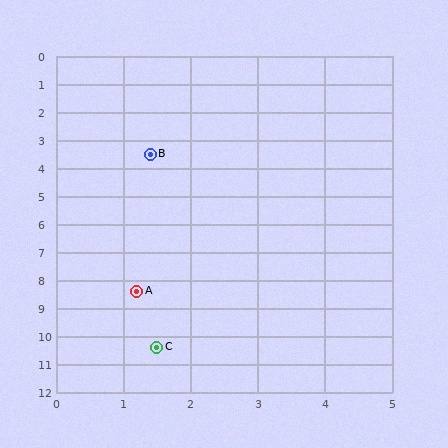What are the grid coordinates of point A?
Point A is at approximately (1.2, 8.4).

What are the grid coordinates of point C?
Point C is at approximately (1.5, 10.4).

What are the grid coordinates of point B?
Point B is at approximately (1.4, 3.5).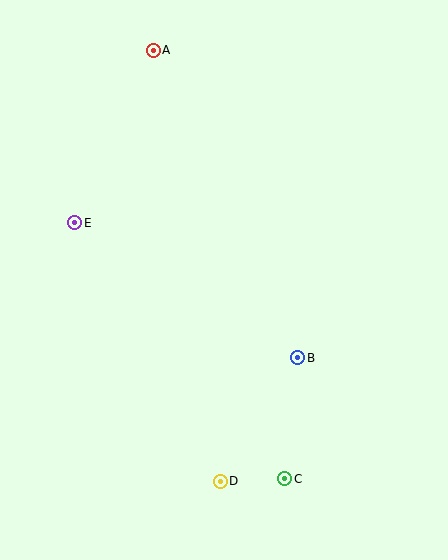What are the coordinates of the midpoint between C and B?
The midpoint between C and B is at (291, 418).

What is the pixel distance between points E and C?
The distance between E and C is 331 pixels.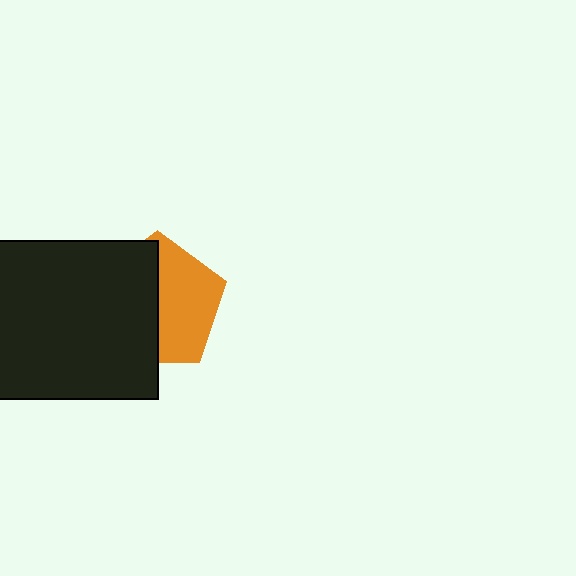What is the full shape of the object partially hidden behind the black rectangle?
The partially hidden object is an orange pentagon.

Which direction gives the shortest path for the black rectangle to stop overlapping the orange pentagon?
Moving left gives the shortest separation.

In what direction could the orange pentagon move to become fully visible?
The orange pentagon could move right. That would shift it out from behind the black rectangle entirely.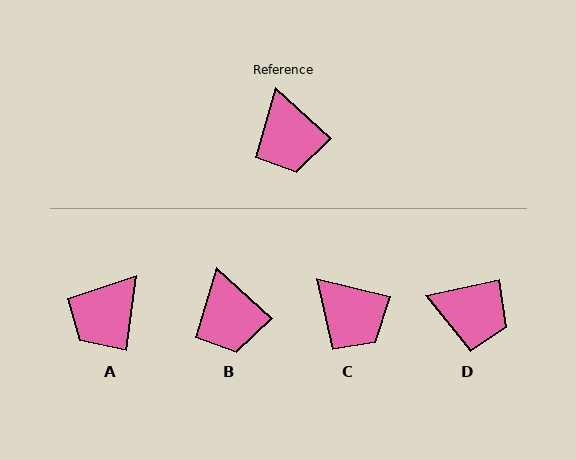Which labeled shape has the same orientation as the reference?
B.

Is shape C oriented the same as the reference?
No, it is off by about 29 degrees.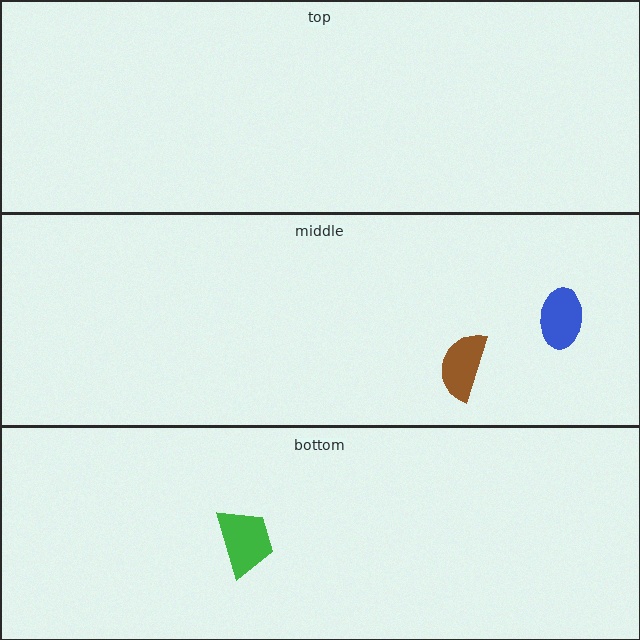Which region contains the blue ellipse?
The middle region.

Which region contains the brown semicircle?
The middle region.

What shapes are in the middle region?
The blue ellipse, the brown semicircle.